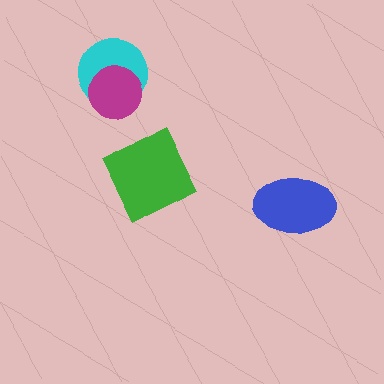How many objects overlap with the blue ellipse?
0 objects overlap with the blue ellipse.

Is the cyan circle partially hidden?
Yes, it is partially covered by another shape.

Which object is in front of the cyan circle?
The magenta circle is in front of the cyan circle.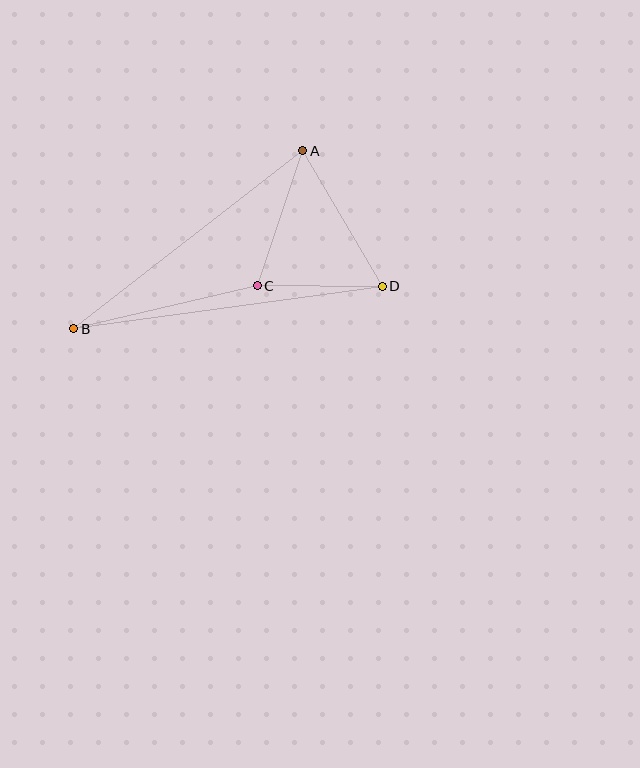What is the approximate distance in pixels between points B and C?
The distance between B and C is approximately 188 pixels.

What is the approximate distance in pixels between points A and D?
The distance between A and D is approximately 157 pixels.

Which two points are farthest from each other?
Points B and D are farthest from each other.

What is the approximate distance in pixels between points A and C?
The distance between A and C is approximately 143 pixels.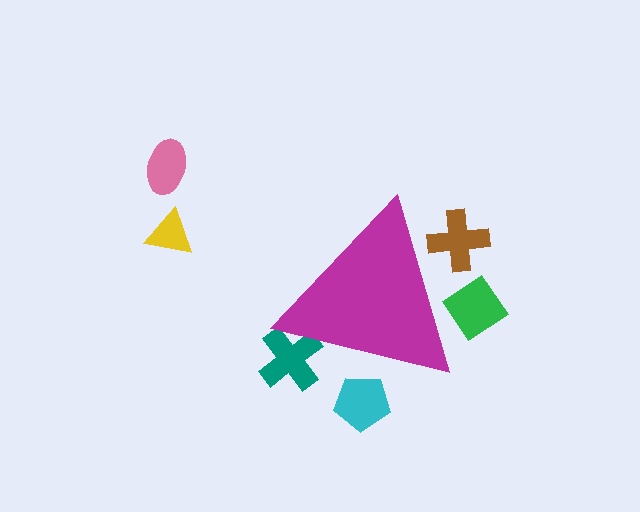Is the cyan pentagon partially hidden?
Yes, the cyan pentagon is partially hidden behind the magenta triangle.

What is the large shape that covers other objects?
A magenta triangle.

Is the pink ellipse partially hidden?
No, the pink ellipse is fully visible.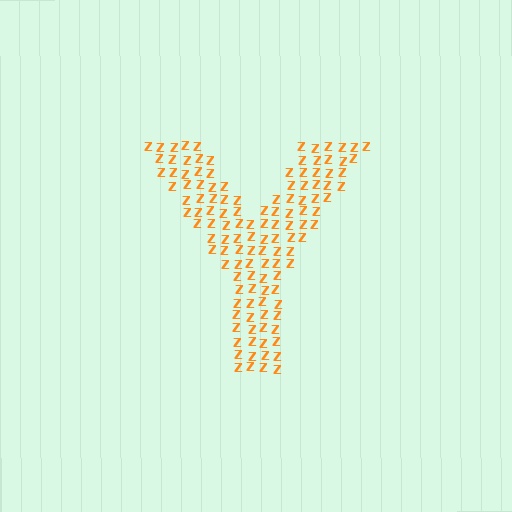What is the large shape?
The large shape is the letter Y.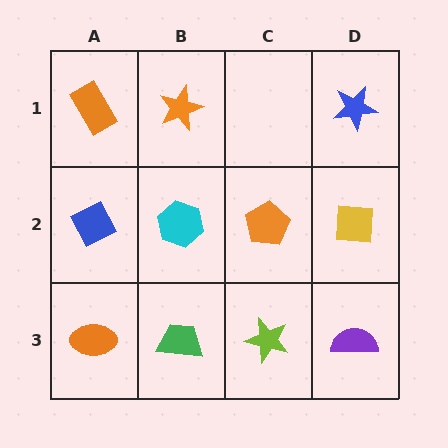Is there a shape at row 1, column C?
No, that cell is empty.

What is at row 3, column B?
A green trapezoid.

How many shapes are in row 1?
3 shapes.